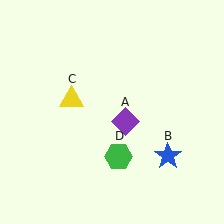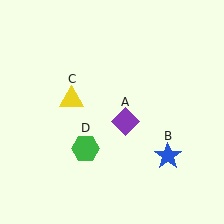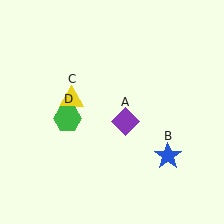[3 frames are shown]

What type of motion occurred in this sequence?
The green hexagon (object D) rotated clockwise around the center of the scene.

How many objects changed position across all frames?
1 object changed position: green hexagon (object D).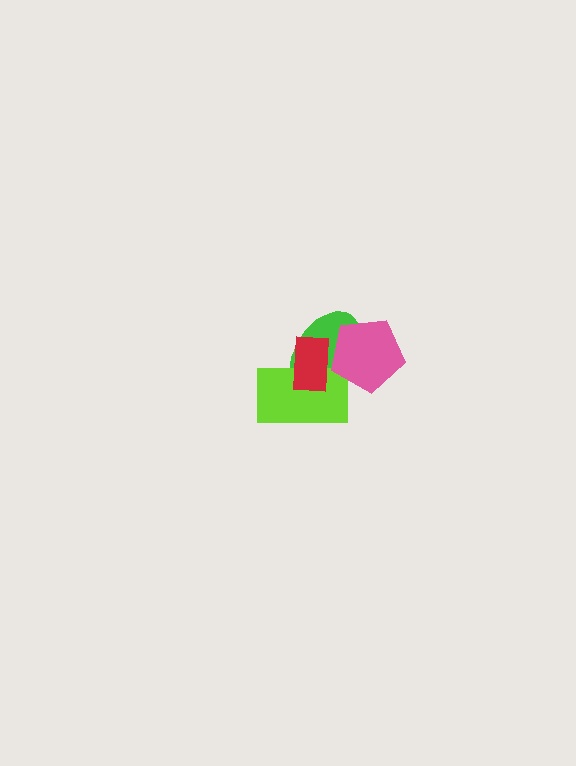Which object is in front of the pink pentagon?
The red rectangle is in front of the pink pentagon.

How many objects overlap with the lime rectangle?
2 objects overlap with the lime rectangle.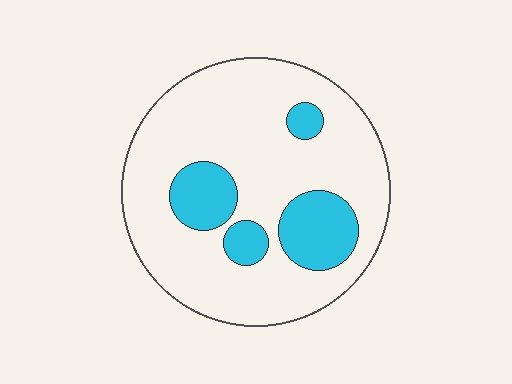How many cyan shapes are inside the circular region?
4.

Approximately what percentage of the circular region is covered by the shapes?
Approximately 20%.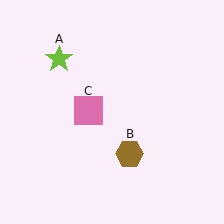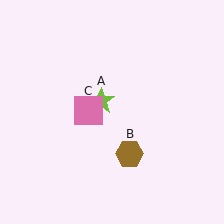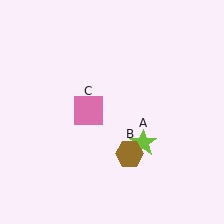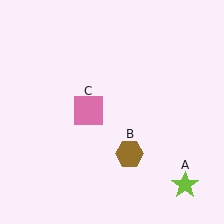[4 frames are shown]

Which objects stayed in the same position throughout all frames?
Brown hexagon (object B) and pink square (object C) remained stationary.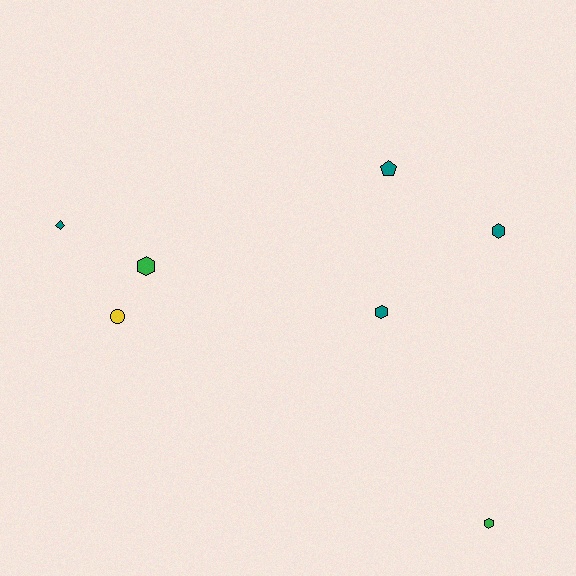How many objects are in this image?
There are 7 objects.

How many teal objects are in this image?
There are 4 teal objects.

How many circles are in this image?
There is 1 circle.